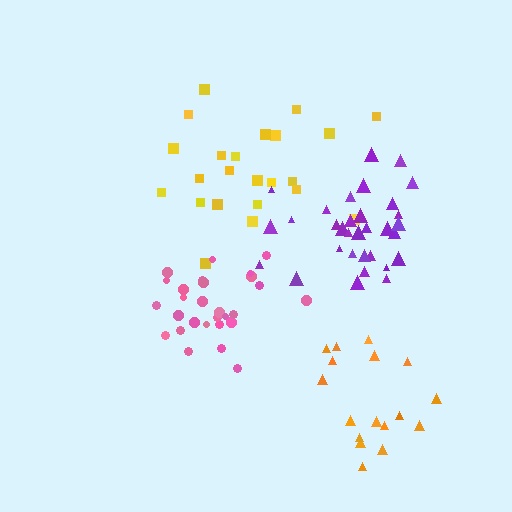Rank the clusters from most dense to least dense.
pink, purple, orange, yellow.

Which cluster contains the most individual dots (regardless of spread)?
Purple (32).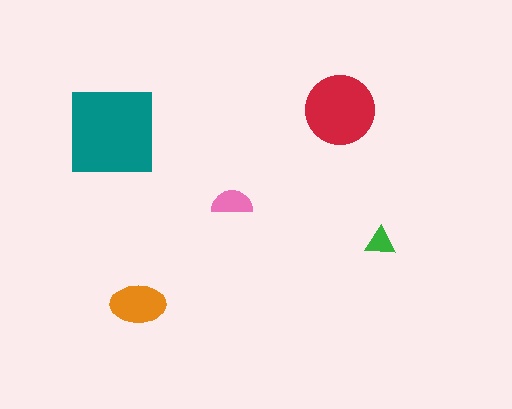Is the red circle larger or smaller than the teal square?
Smaller.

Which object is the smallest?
The green triangle.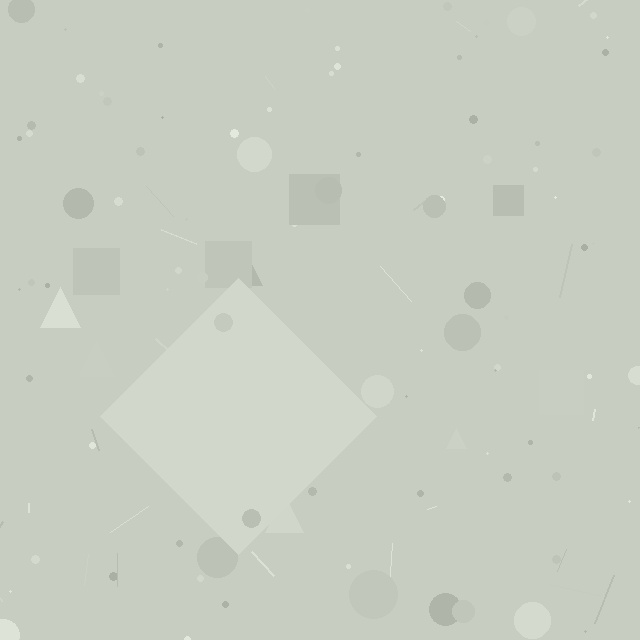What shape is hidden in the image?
A diamond is hidden in the image.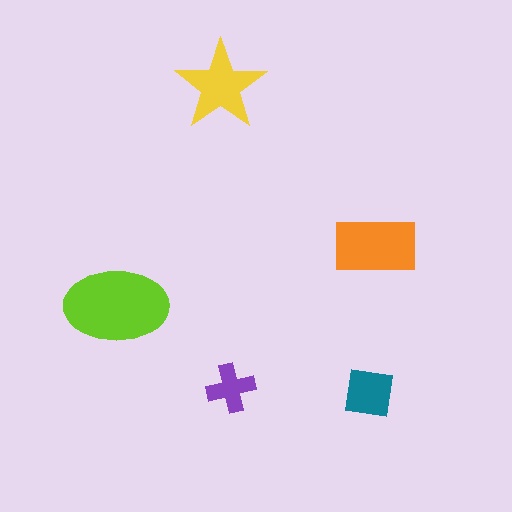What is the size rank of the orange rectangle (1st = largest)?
2nd.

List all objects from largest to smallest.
The lime ellipse, the orange rectangle, the yellow star, the teal square, the purple cross.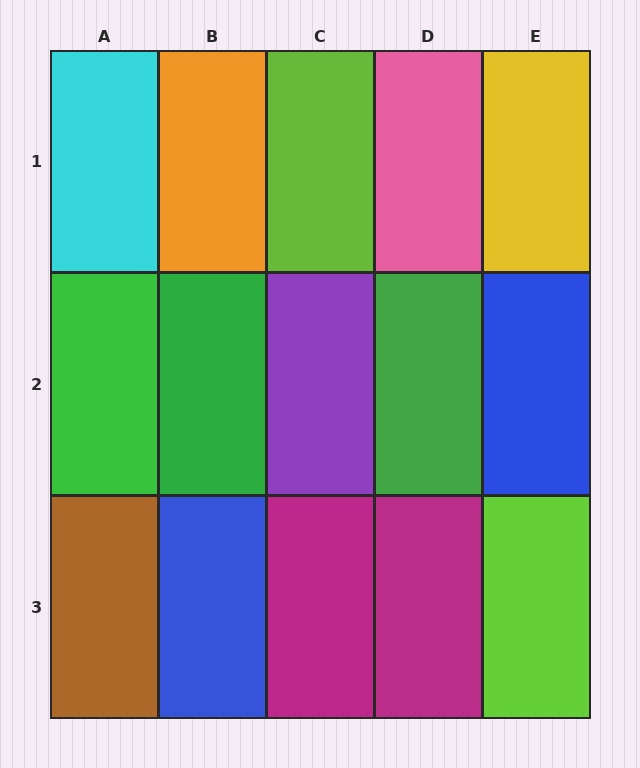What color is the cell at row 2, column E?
Blue.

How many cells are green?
3 cells are green.